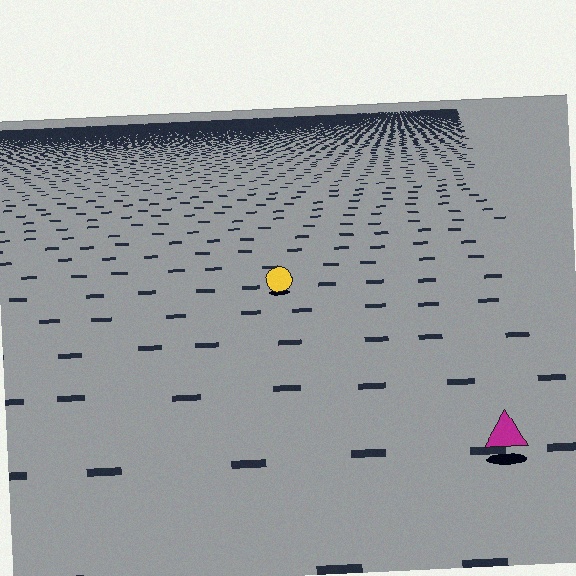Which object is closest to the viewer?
The magenta triangle is closest. The texture marks near it are larger and more spread out.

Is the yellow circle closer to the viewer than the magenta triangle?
No. The magenta triangle is closer — you can tell from the texture gradient: the ground texture is coarser near it.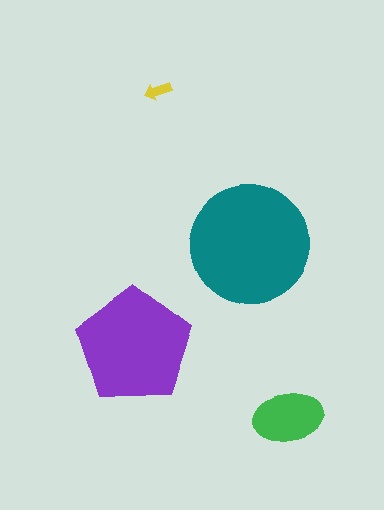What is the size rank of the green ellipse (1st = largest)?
3rd.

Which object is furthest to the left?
The purple pentagon is leftmost.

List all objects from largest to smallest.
The teal circle, the purple pentagon, the green ellipse, the yellow arrow.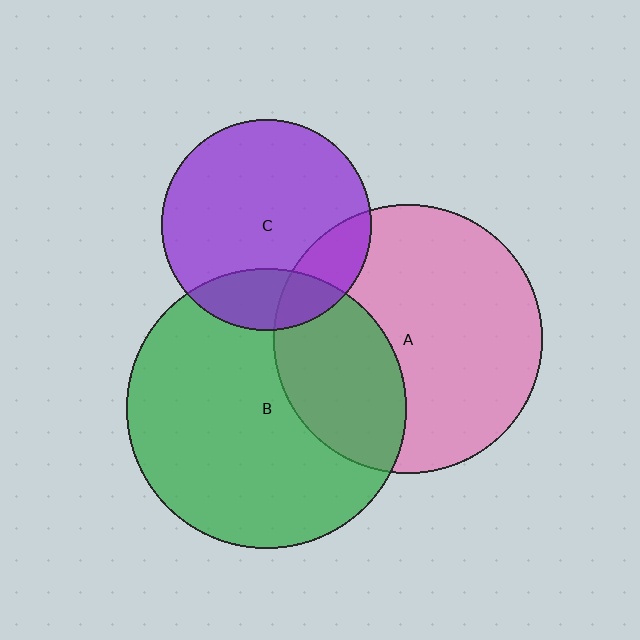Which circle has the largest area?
Circle B (green).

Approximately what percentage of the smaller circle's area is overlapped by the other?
Approximately 35%.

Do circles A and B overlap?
Yes.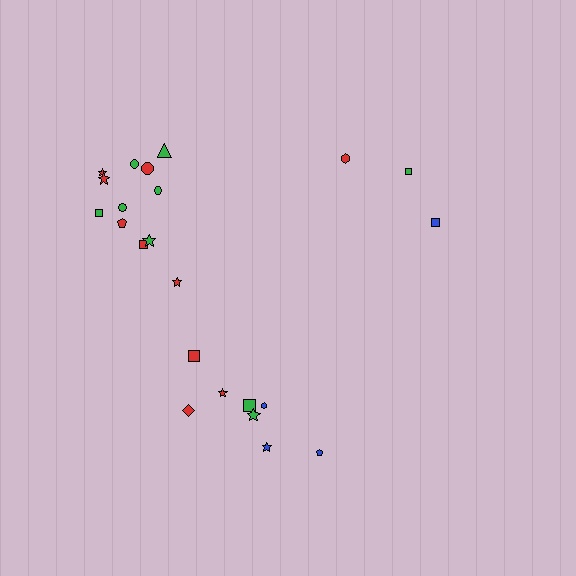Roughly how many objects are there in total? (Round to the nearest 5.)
Roughly 25 objects in total.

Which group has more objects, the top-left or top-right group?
The top-left group.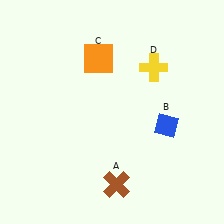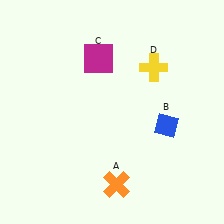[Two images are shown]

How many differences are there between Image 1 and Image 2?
There are 2 differences between the two images.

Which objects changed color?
A changed from brown to orange. C changed from orange to magenta.